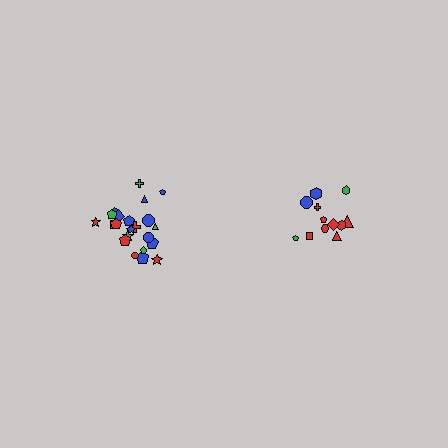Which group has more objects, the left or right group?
The left group.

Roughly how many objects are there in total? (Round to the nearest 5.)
Roughly 35 objects in total.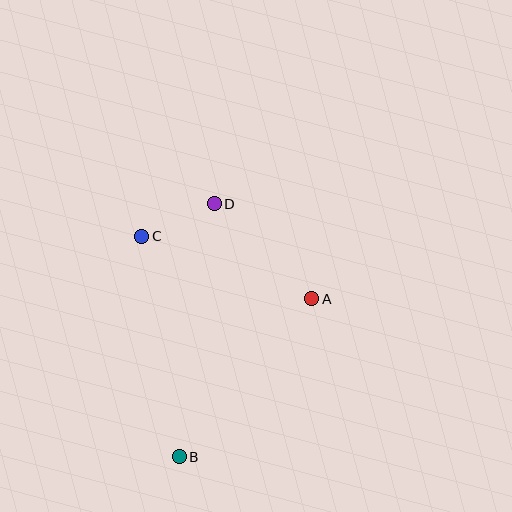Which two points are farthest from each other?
Points B and D are farthest from each other.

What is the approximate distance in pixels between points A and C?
The distance between A and C is approximately 181 pixels.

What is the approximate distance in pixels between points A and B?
The distance between A and B is approximately 206 pixels.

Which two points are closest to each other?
Points C and D are closest to each other.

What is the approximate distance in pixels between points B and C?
The distance between B and C is approximately 224 pixels.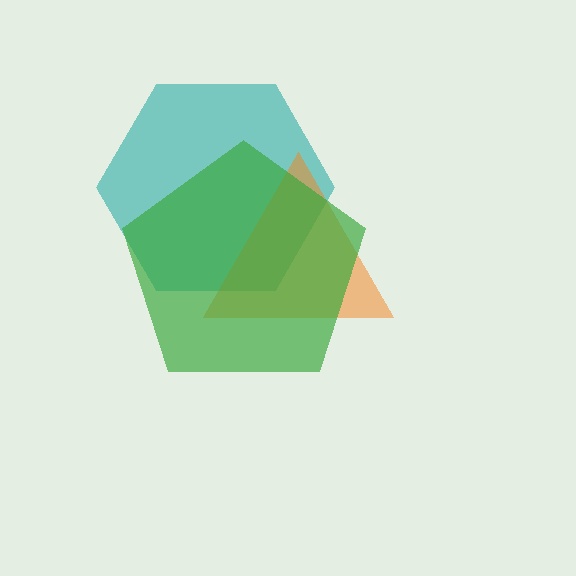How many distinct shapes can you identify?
There are 3 distinct shapes: a teal hexagon, an orange triangle, a green pentagon.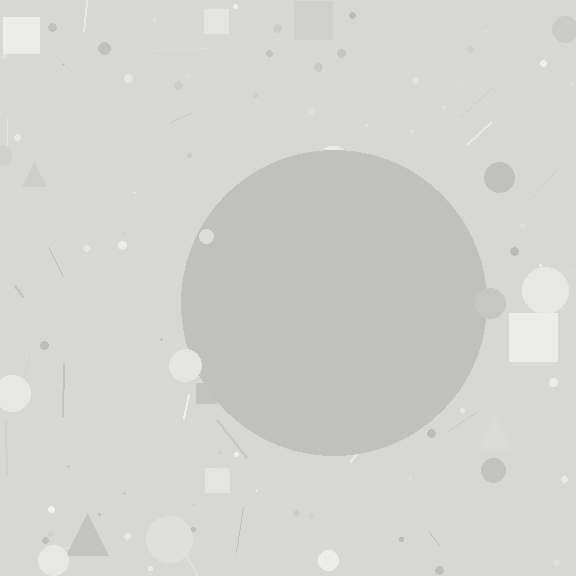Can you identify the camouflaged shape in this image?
The camouflaged shape is a circle.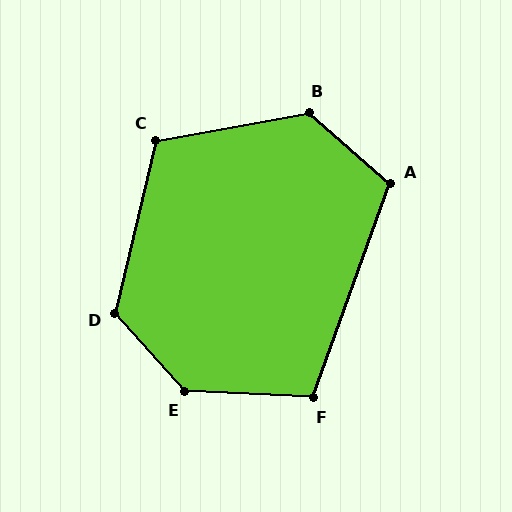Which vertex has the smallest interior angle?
F, at approximately 107 degrees.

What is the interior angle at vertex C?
Approximately 114 degrees (obtuse).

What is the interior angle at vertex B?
Approximately 129 degrees (obtuse).